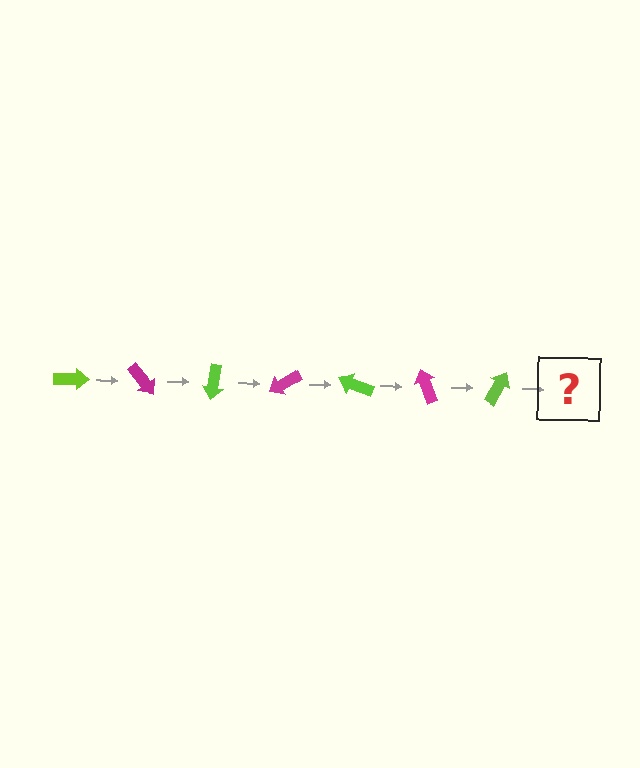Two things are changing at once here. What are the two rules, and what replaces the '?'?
The two rules are that it rotates 50 degrees each step and the color cycles through lime and magenta. The '?' should be a magenta arrow, rotated 350 degrees from the start.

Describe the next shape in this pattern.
It should be a magenta arrow, rotated 350 degrees from the start.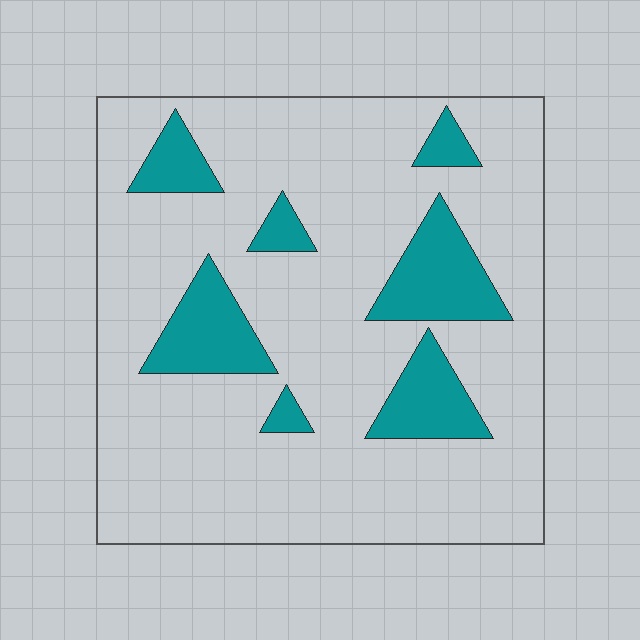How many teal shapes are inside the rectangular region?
7.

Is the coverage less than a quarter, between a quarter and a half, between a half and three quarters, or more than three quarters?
Less than a quarter.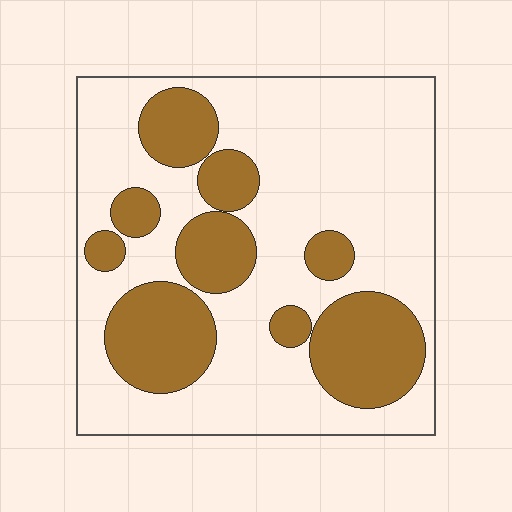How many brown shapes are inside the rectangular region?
9.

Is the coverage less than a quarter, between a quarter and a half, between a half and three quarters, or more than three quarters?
Between a quarter and a half.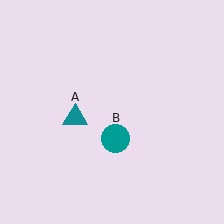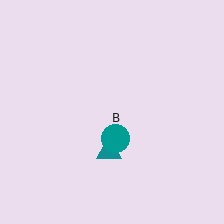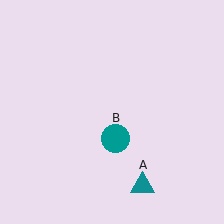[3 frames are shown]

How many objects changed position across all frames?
1 object changed position: teal triangle (object A).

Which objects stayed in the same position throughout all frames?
Teal circle (object B) remained stationary.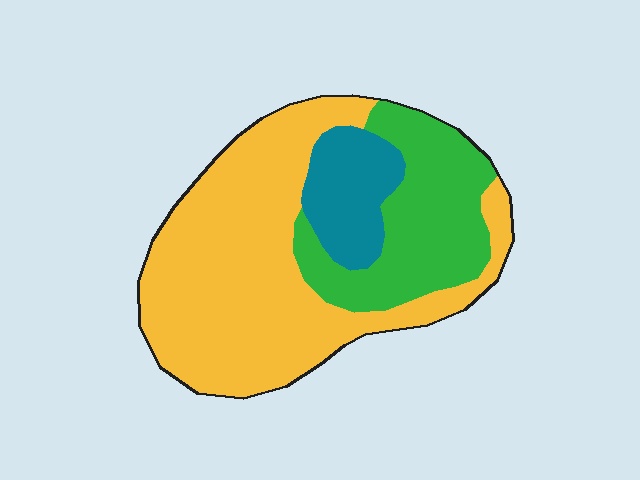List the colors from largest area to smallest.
From largest to smallest: yellow, green, teal.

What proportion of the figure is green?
Green takes up between a sixth and a third of the figure.